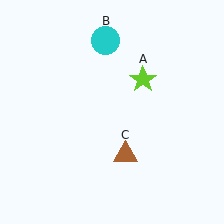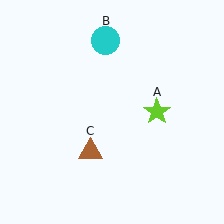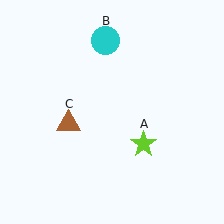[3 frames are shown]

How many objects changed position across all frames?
2 objects changed position: lime star (object A), brown triangle (object C).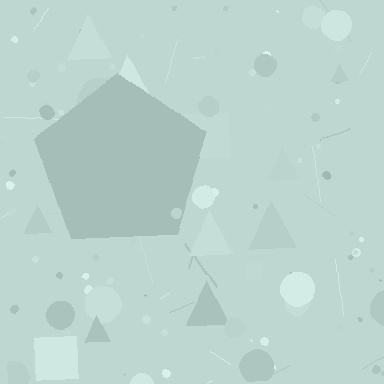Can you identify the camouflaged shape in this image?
The camouflaged shape is a pentagon.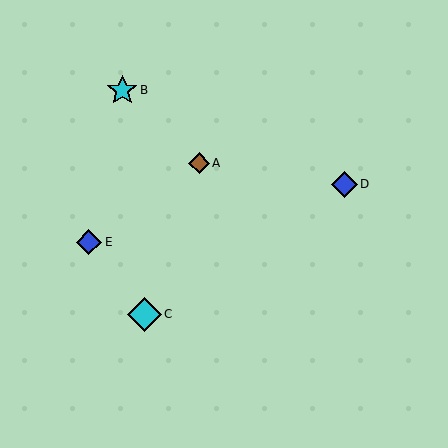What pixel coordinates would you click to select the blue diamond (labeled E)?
Click at (89, 242) to select the blue diamond E.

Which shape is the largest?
The cyan diamond (labeled C) is the largest.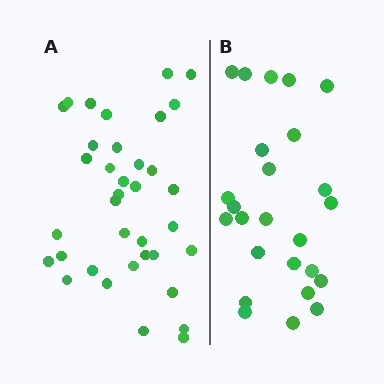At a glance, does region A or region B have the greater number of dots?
Region A (the left region) has more dots.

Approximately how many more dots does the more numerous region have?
Region A has roughly 12 or so more dots than region B.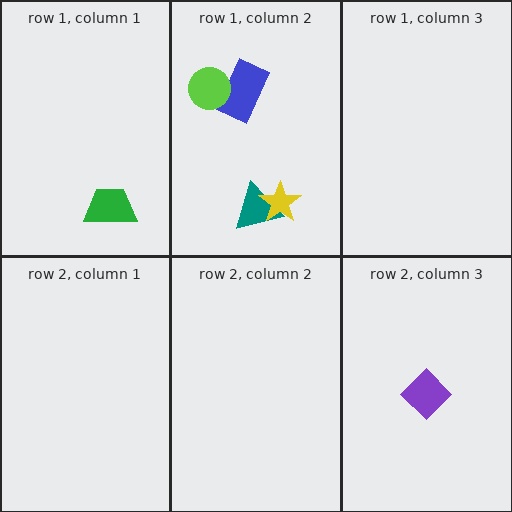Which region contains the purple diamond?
The row 2, column 3 region.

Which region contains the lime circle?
The row 1, column 2 region.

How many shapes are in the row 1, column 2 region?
4.